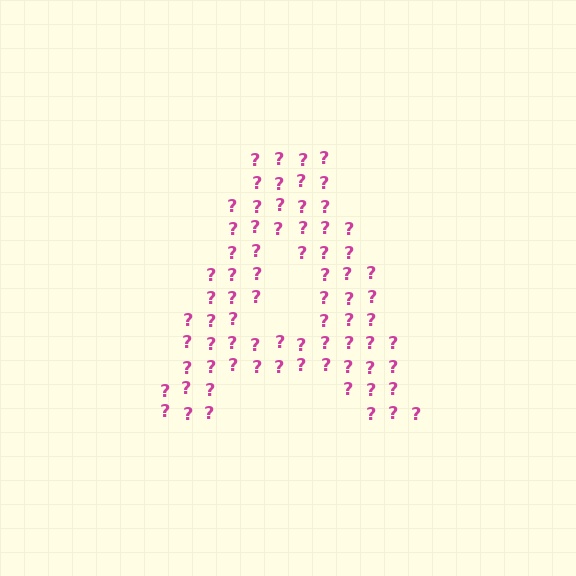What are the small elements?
The small elements are question marks.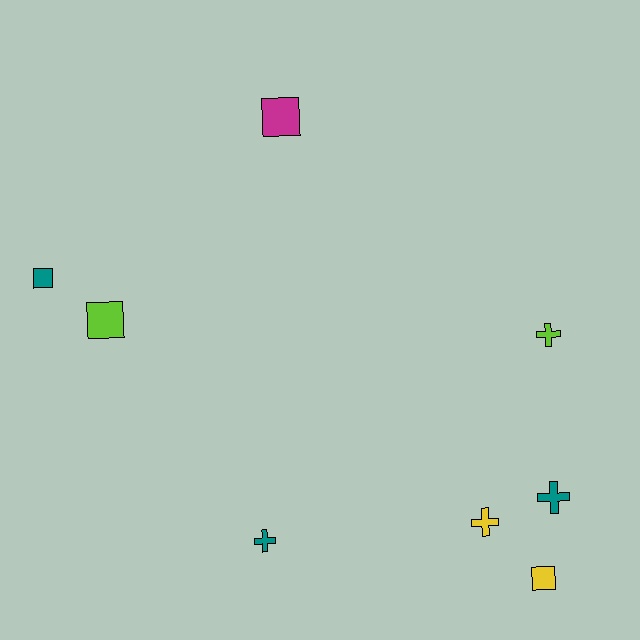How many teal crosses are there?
There are 2 teal crosses.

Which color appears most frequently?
Teal, with 3 objects.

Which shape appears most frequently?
Cross, with 4 objects.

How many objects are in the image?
There are 8 objects.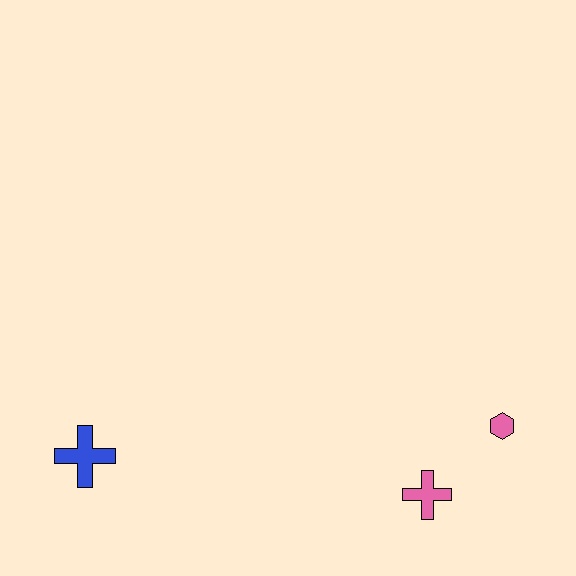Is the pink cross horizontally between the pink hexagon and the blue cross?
Yes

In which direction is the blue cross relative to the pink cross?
The blue cross is to the left of the pink cross.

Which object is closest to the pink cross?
The pink hexagon is closest to the pink cross.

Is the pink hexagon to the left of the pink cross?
No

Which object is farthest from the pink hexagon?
The blue cross is farthest from the pink hexagon.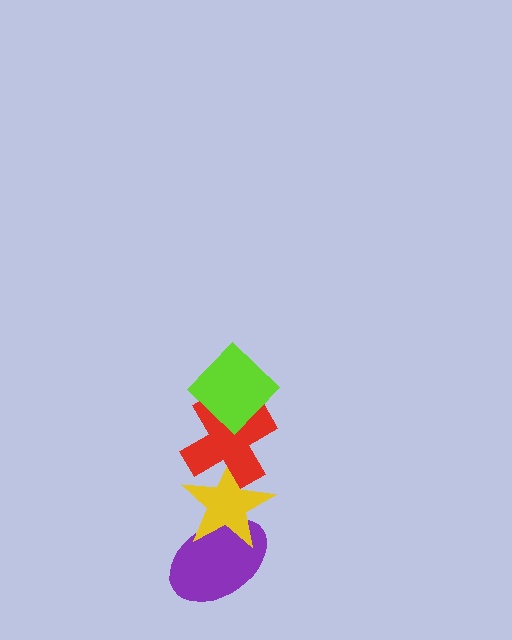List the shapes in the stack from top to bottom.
From top to bottom: the lime diamond, the red cross, the yellow star, the purple ellipse.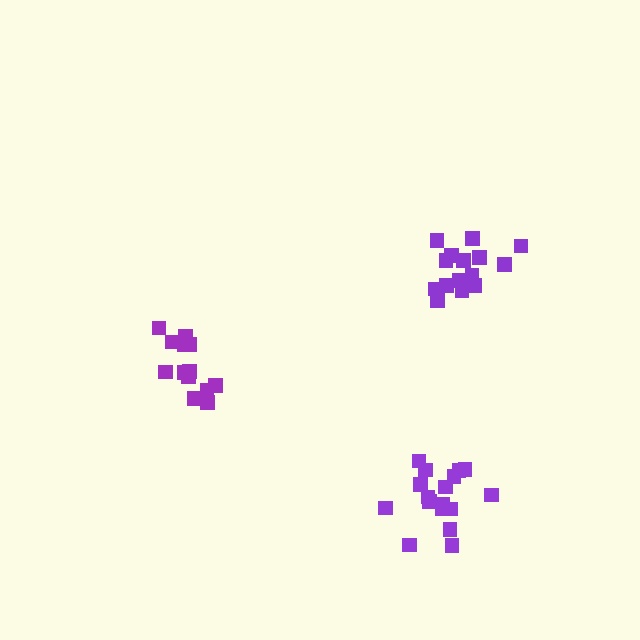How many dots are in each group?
Group 1: 13 dots, Group 2: 17 dots, Group 3: 15 dots (45 total).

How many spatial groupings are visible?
There are 3 spatial groupings.